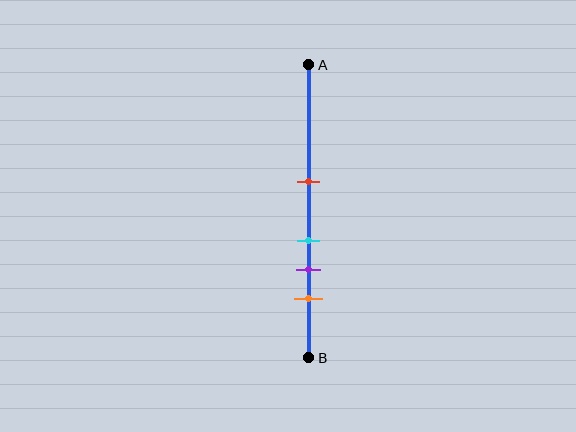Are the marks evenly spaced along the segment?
No, the marks are not evenly spaced.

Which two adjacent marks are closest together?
The cyan and purple marks are the closest adjacent pair.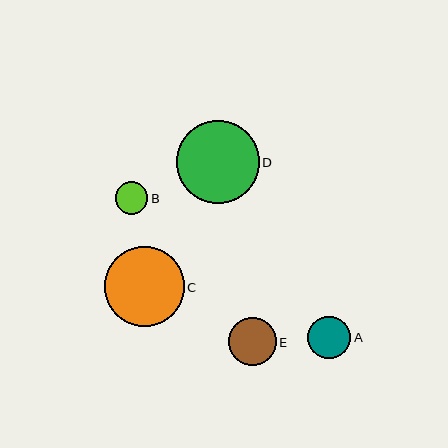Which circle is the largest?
Circle D is the largest with a size of approximately 83 pixels.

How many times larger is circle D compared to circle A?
Circle D is approximately 1.9 times the size of circle A.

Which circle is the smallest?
Circle B is the smallest with a size of approximately 32 pixels.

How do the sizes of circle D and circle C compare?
Circle D and circle C are approximately the same size.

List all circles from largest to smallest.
From largest to smallest: D, C, E, A, B.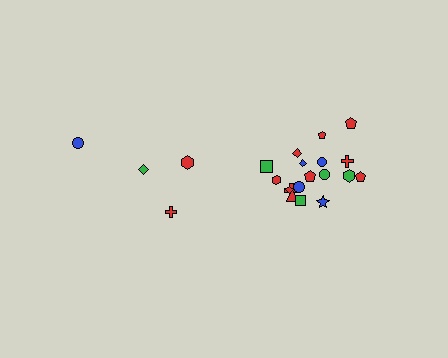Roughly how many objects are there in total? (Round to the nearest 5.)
Roughly 20 objects in total.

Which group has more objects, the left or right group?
The right group.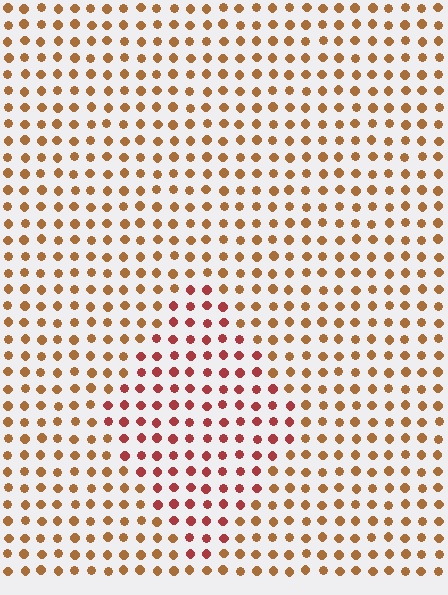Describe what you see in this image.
The image is filled with small brown elements in a uniform arrangement. A diamond-shaped region is visible where the elements are tinted to a slightly different hue, forming a subtle color boundary.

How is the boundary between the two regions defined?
The boundary is defined purely by a slight shift in hue (about 32 degrees). Spacing, size, and orientation are identical on both sides.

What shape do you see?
I see a diamond.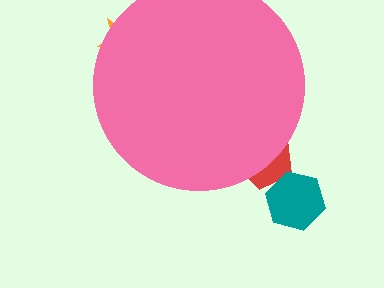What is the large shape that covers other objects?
A pink circle.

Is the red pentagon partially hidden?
Yes, the red pentagon is partially hidden behind the pink circle.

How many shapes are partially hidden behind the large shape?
2 shapes are partially hidden.